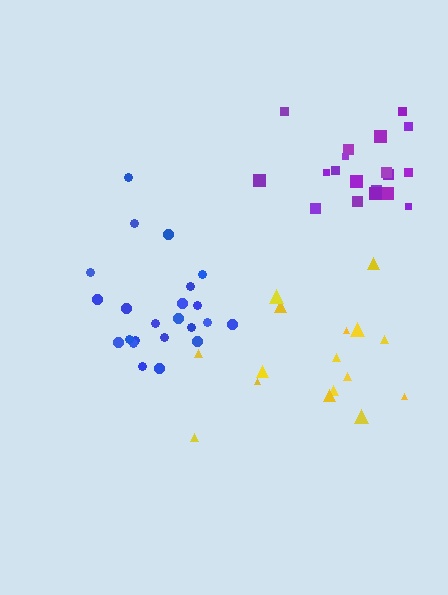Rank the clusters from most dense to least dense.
blue, purple, yellow.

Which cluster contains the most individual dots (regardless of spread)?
Blue (23).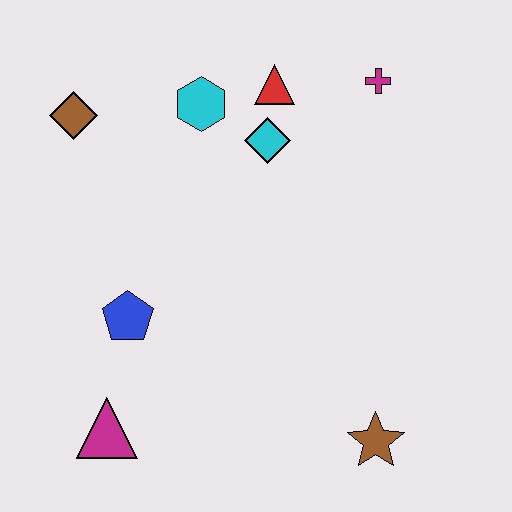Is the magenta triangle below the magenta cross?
Yes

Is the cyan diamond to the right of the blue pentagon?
Yes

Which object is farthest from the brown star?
The brown diamond is farthest from the brown star.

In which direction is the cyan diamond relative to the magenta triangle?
The cyan diamond is above the magenta triangle.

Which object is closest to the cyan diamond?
The red triangle is closest to the cyan diamond.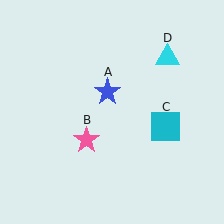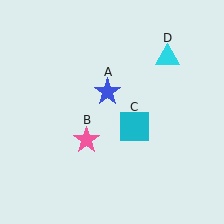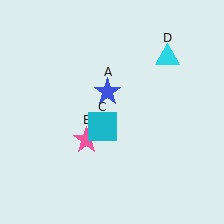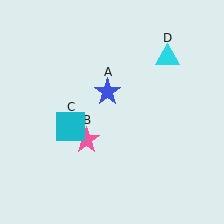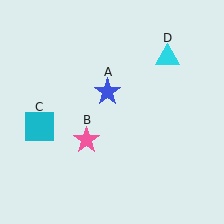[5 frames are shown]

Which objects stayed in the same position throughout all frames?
Blue star (object A) and pink star (object B) and cyan triangle (object D) remained stationary.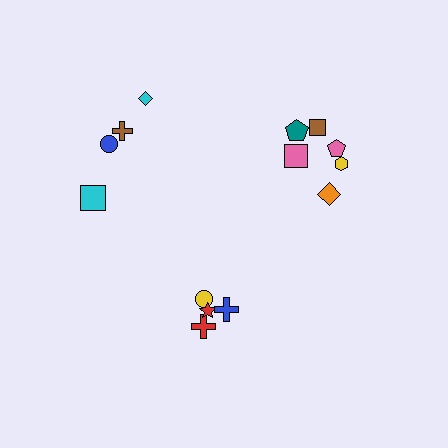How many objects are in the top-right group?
There are 6 objects.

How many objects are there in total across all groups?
There are 14 objects.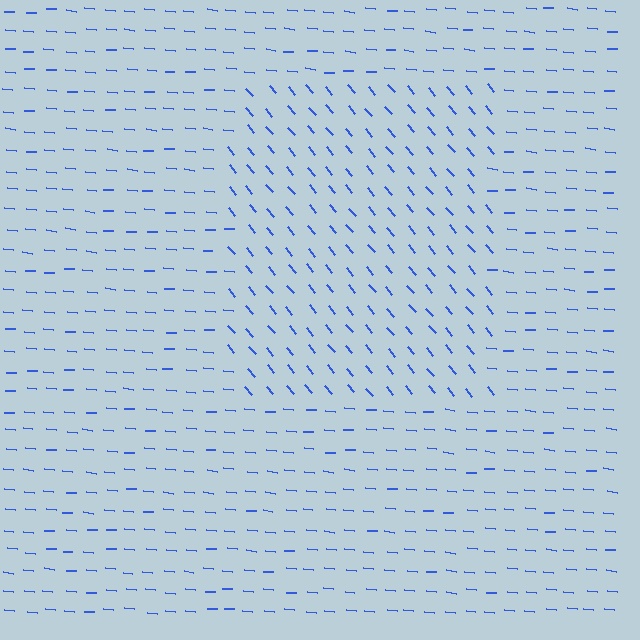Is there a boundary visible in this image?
Yes, there is a texture boundary formed by a change in line orientation.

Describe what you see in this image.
The image is filled with small blue line segments. A rectangle region in the image has lines oriented differently from the surrounding lines, creating a visible texture boundary.